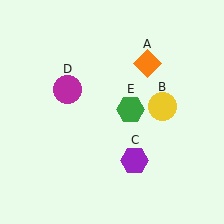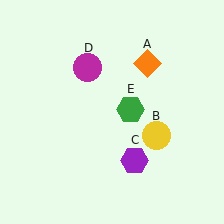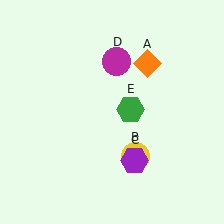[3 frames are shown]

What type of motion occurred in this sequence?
The yellow circle (object B), magenta circle (object D) rotated clockwise around the center of the scene.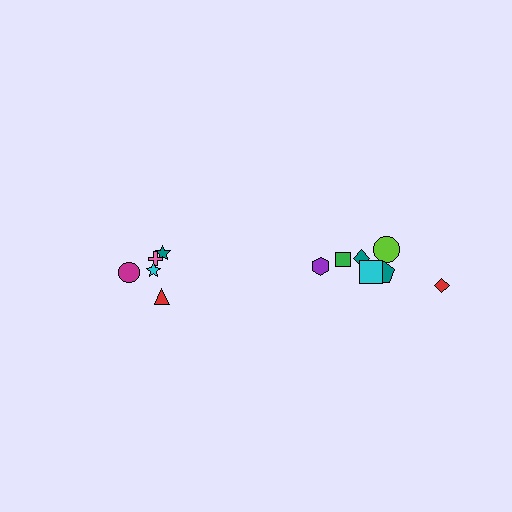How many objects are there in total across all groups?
There are 12 objects.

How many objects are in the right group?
There are 7 objects.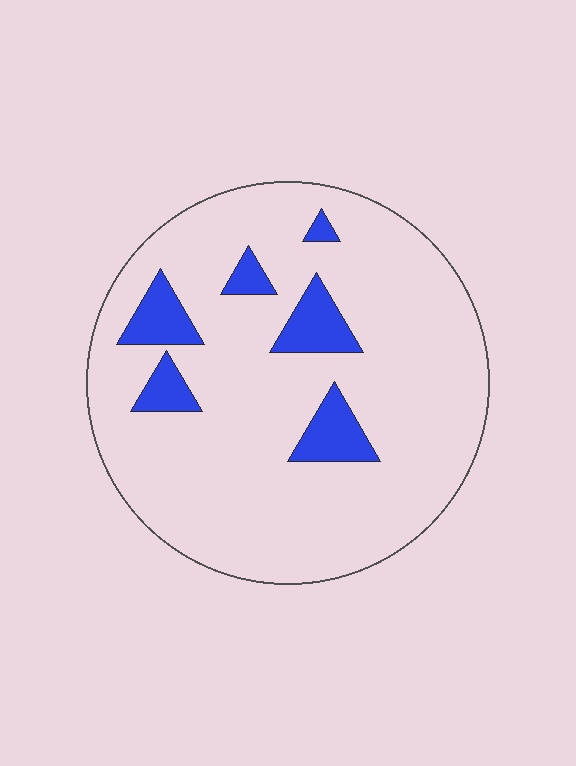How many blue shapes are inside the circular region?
6.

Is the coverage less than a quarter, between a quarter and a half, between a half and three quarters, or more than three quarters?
Less than a quarter.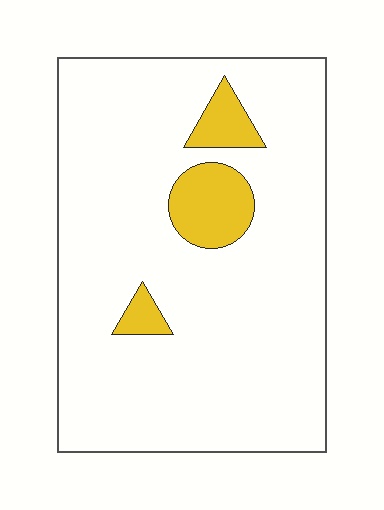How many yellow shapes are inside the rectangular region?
3.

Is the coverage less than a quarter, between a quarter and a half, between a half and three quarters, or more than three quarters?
Less than a quarter.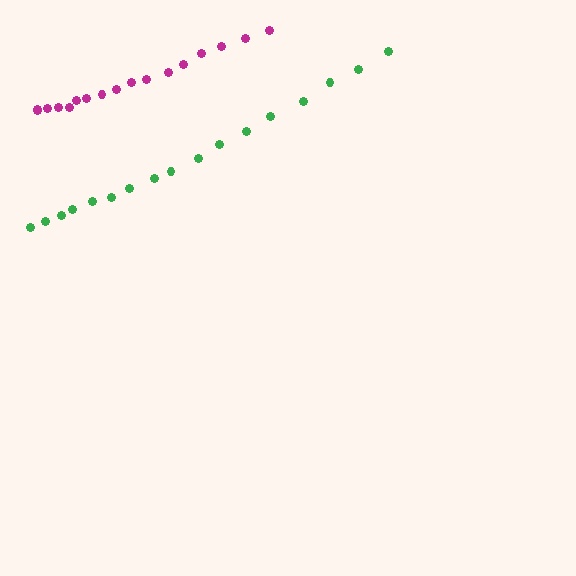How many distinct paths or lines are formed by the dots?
There are 2 distinct paths.